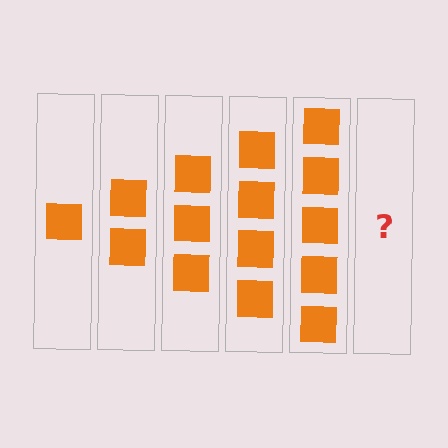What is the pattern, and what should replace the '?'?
The pattern is that each step adds one more square. The '?' should be 6 squares.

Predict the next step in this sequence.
The next step is 6 squares.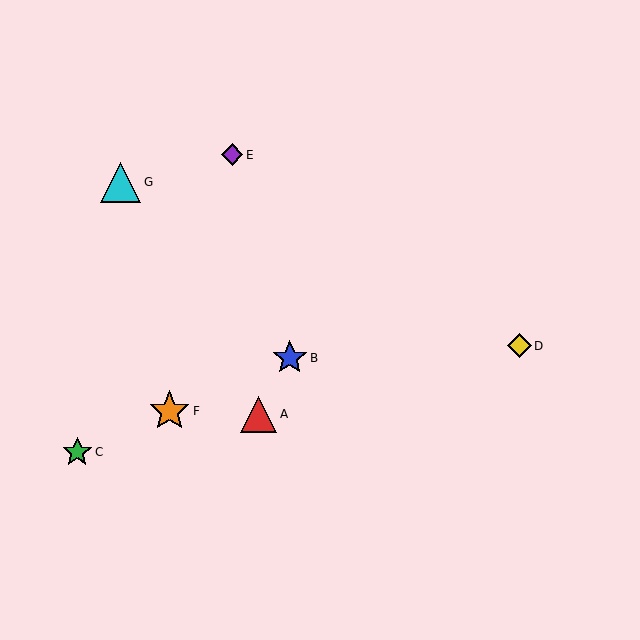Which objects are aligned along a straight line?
Objects B, C, F are aligned along a straight line.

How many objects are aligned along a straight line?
3 objects (B, C, F) are aligned along a straight line.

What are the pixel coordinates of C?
Object C is at (77, 452).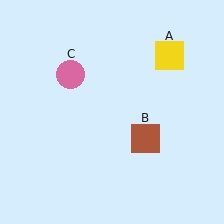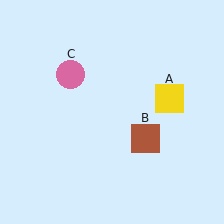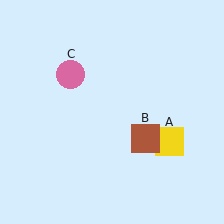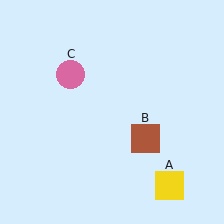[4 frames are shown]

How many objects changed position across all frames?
1 object changed position: yellow square (object A).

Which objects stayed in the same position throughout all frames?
Brown square (object B) and pink circle (object C) remained stationary.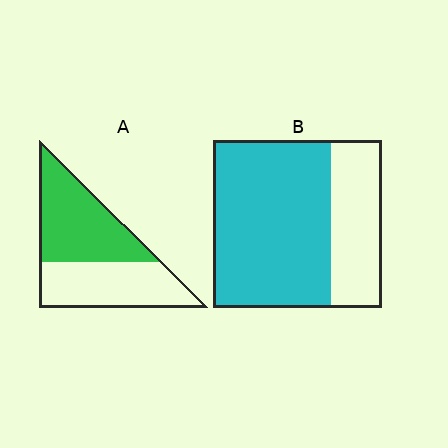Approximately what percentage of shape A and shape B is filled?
A is approximately 55% and B is approximately 70%.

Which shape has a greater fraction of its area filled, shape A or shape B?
Shape B.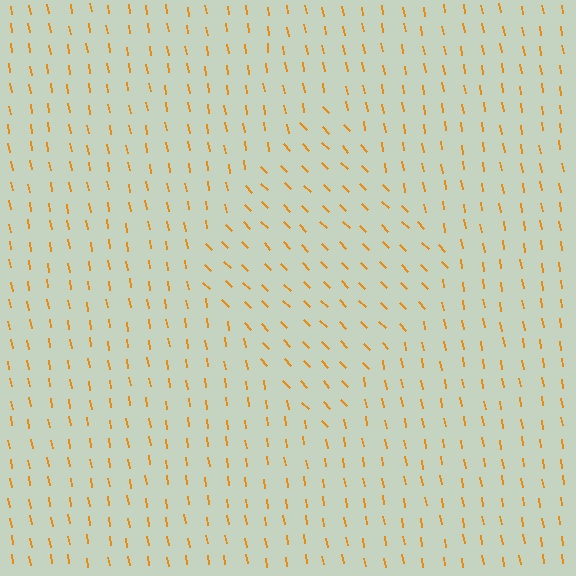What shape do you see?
I see a diamond.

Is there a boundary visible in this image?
Yes, there is a texture boundary formed by a change in line orientation.